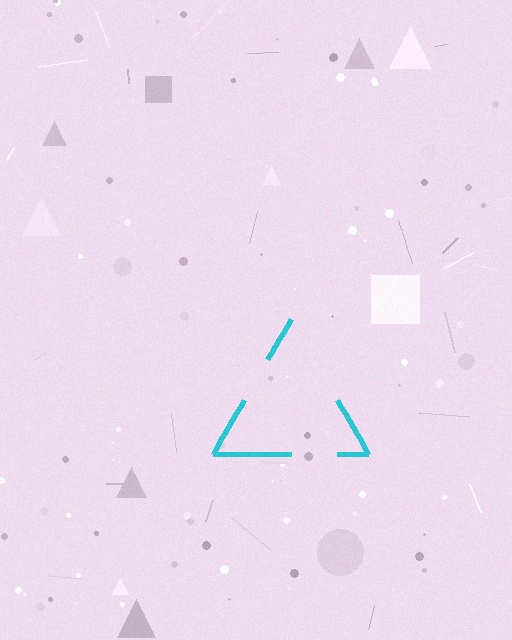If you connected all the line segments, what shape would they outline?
They would outline a triangle.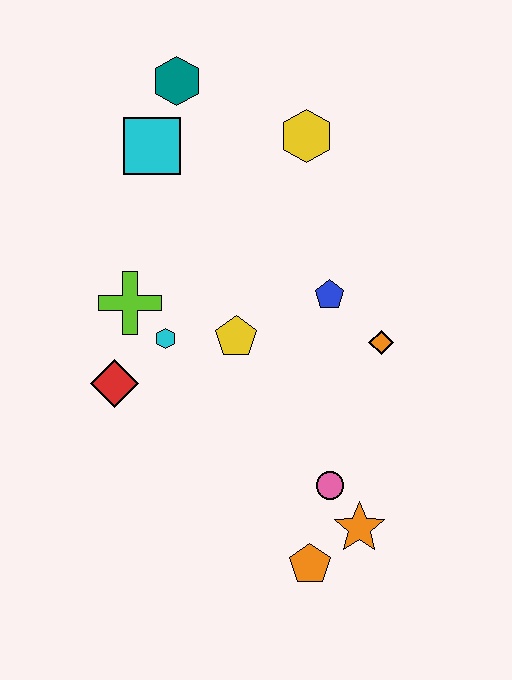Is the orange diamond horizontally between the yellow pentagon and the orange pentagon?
No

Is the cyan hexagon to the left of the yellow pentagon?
Yes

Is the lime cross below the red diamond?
No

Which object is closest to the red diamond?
The cyan hexagon is closest to the red diamond.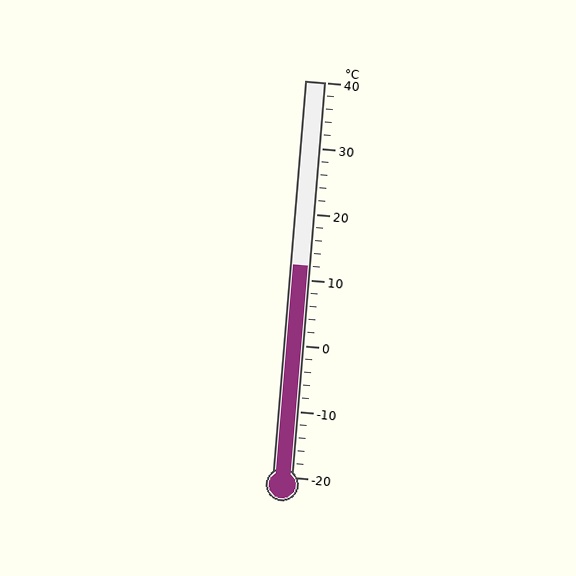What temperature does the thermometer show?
The thermometer shows approximately 12°C.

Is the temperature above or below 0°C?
The temperature is above 0°C.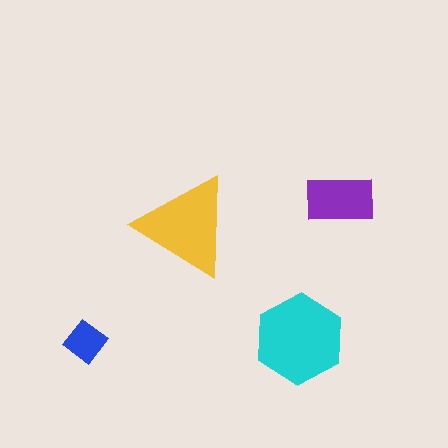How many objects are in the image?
There are 4 objects in the image.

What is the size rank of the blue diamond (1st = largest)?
4th.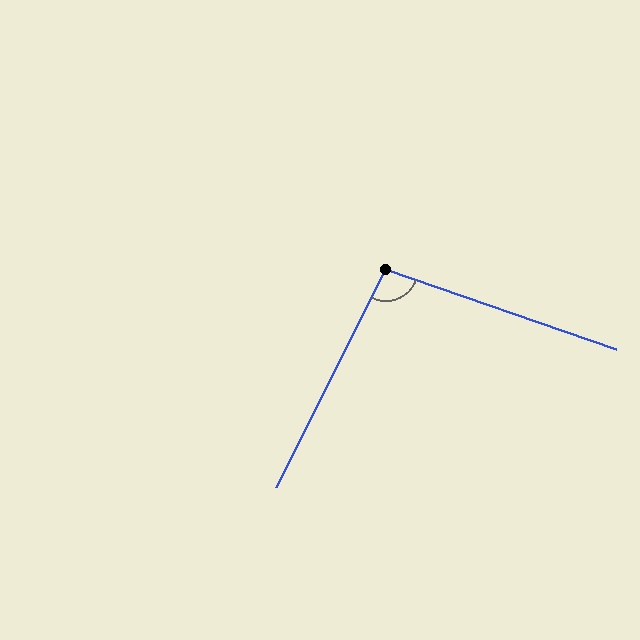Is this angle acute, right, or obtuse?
It is obtuse.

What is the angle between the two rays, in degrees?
Approximately 98 degrees.